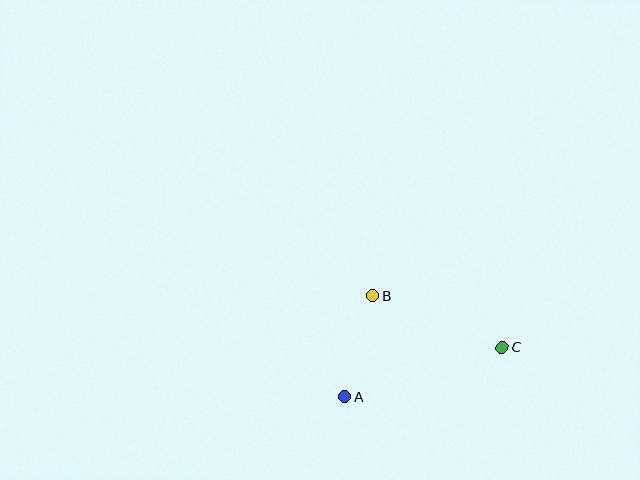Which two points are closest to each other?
Points A and B are closest to each other.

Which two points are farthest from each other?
Points A and C are farthest from each other.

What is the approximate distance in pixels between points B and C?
The distance between B and C is approximately 139 pixels.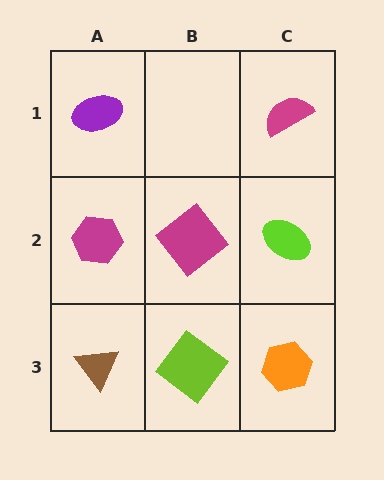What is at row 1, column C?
A magenta semicircle.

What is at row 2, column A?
A magenta hexagon.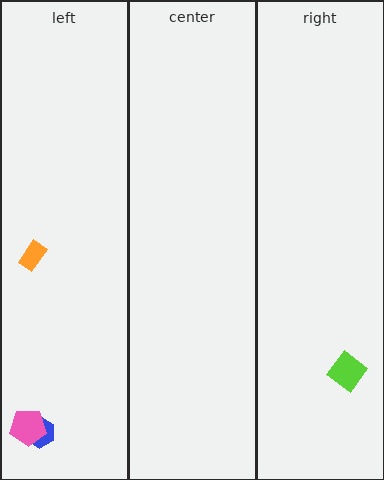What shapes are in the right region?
The lime diamond.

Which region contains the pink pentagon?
The left region.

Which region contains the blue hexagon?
The left region.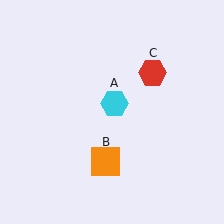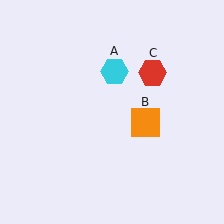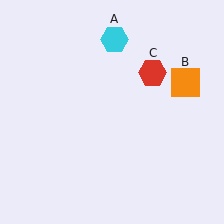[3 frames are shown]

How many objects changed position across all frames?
2 objects changed position: cyan hexagon (object A), orange square (object B).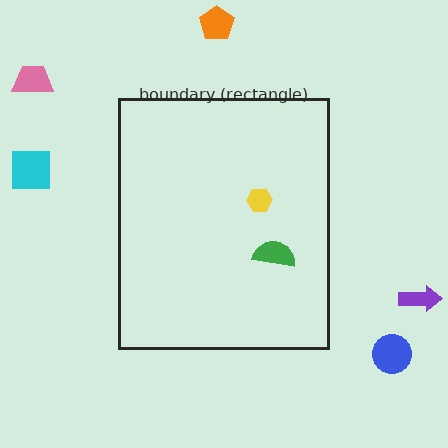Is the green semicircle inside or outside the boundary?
Inside.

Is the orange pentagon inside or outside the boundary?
Outside.